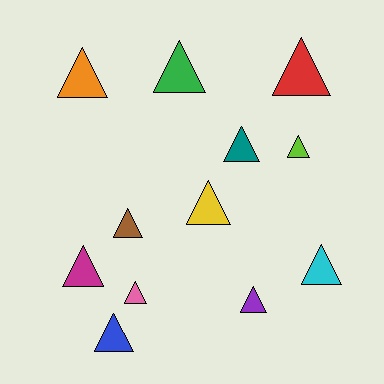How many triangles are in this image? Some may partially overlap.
There are 12 triangles.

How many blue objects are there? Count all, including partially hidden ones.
There is 1 blue object.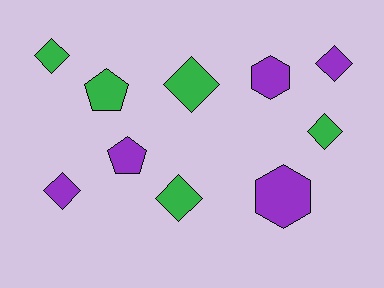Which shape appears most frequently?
Diamond, with 6 objects.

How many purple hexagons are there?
There are 2 purple hexagons.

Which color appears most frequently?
Green, with 5 objects.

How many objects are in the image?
There are 10 objects.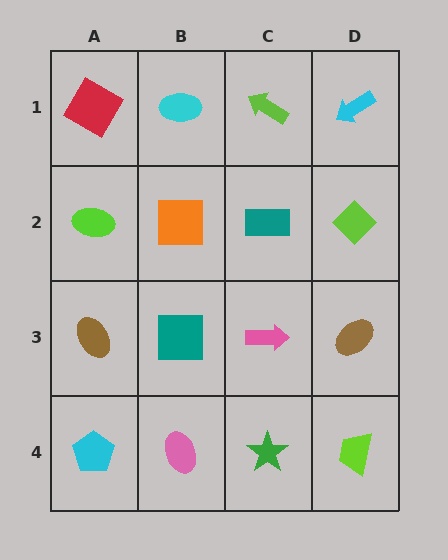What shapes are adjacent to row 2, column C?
A lime arrow (row 1, column C), a pink arrow (row 3, column C), an orange square (row 2, column B), a lime diamond (row 2, column D).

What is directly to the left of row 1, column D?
A lime arrow.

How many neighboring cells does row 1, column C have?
3.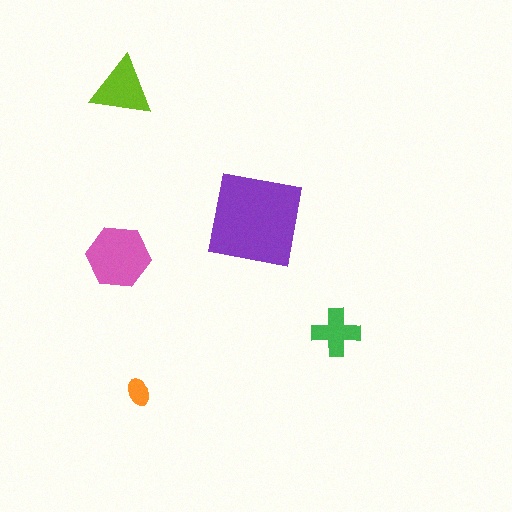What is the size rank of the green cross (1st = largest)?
4th.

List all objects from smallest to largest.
The orange ellipse, the green cross, the lime triangle, the pink hexagon, the purple square.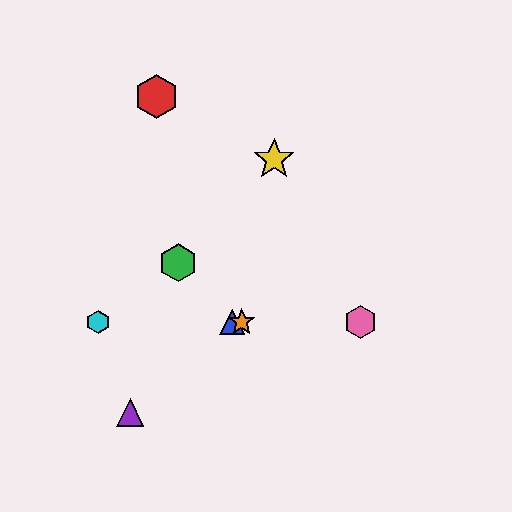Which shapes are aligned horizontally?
The blue triangle, the orange star, the cyan hexagon, the pink hexagon are aligned horizontally.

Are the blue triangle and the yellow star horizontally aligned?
No, the blue triangle is at y≈322 and the yellow star is at y≈159.